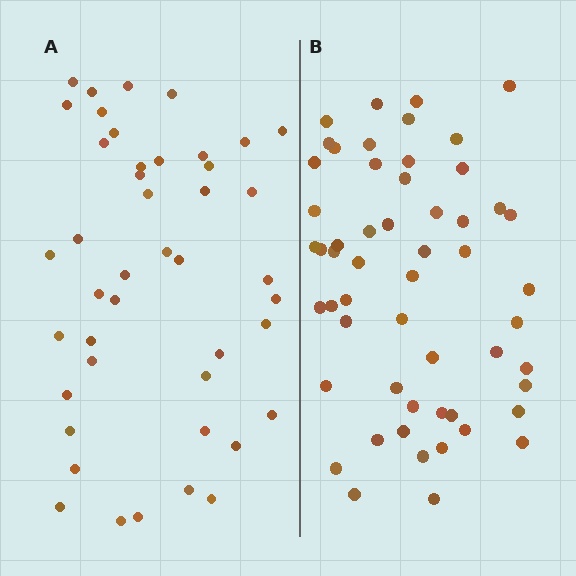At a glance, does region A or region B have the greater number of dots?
Region B (the right region) has more dots.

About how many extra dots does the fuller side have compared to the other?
Region B has roughly 12 or so more dots than region A.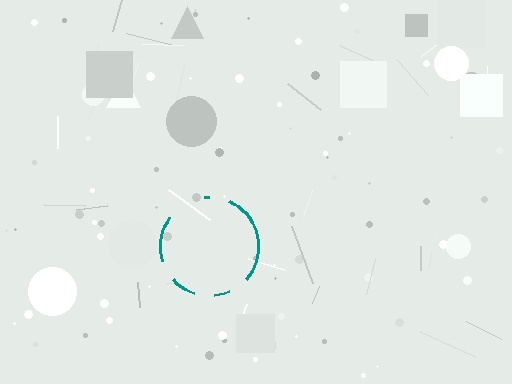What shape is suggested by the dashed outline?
The dashed outline suggests a circle.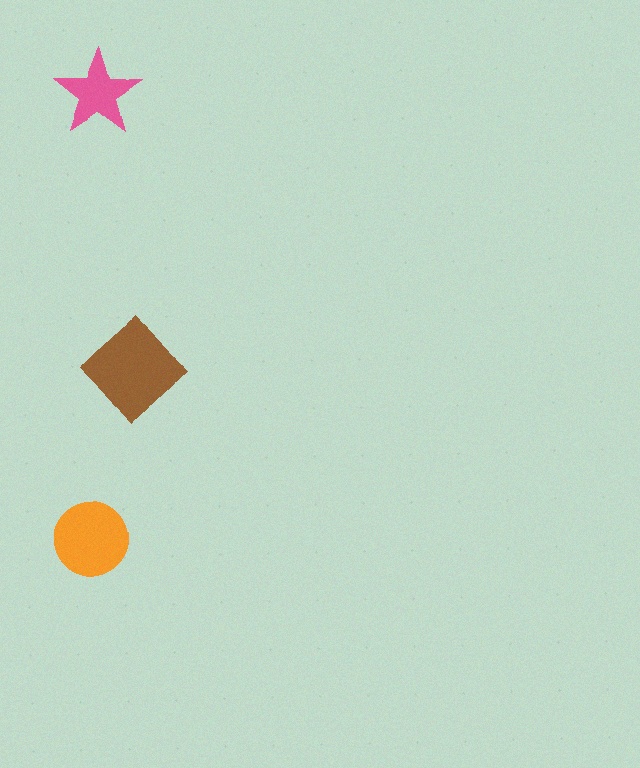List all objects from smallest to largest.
The pink star, the orange circle, the brown diamond.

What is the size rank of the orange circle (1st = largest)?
2nd.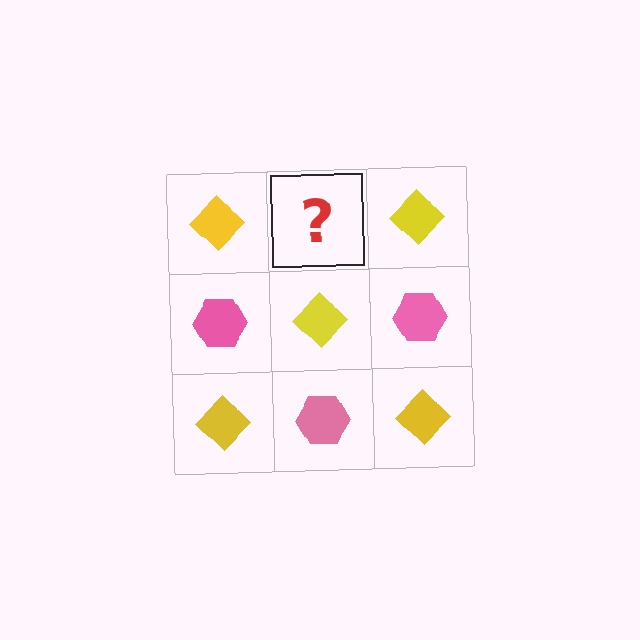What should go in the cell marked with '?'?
The missing cell should contain a pink hexagon.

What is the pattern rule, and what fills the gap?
The rule is that it alternates yellow diamond and pink hexagon in a checkerboard pattern. The gap should be filled with a pink hexagon.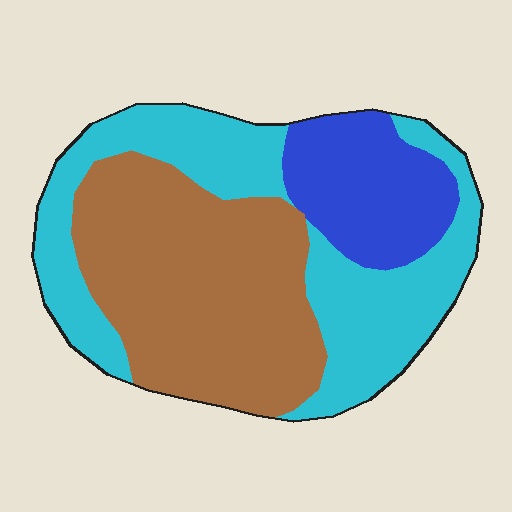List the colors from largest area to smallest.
From largest to smallest: brown, cyan, blue.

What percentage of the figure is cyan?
Cyan takes up about two fifths (2/5) of the figure.